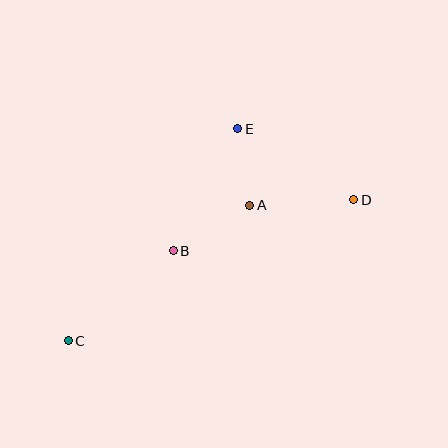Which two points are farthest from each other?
Points C and D are farthest from each other.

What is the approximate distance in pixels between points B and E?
The distance between B and E is approximately 138 pixels.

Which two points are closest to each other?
Points A and E are closest to each other.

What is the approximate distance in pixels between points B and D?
The distance between B and D is approximately 188 pixels.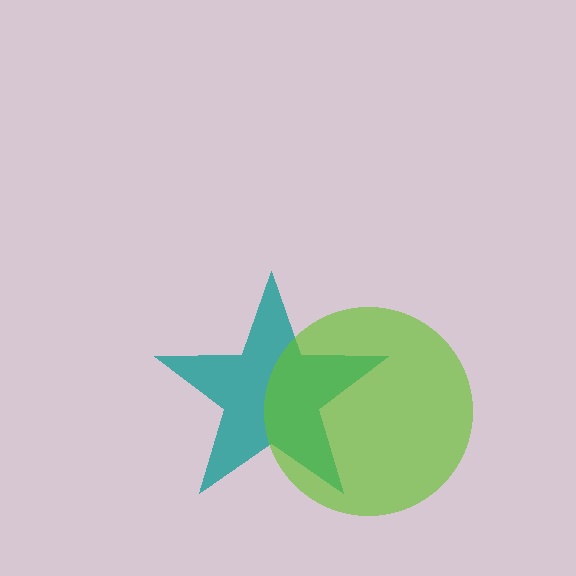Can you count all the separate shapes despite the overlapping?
Yes, there are 2 separate shapes.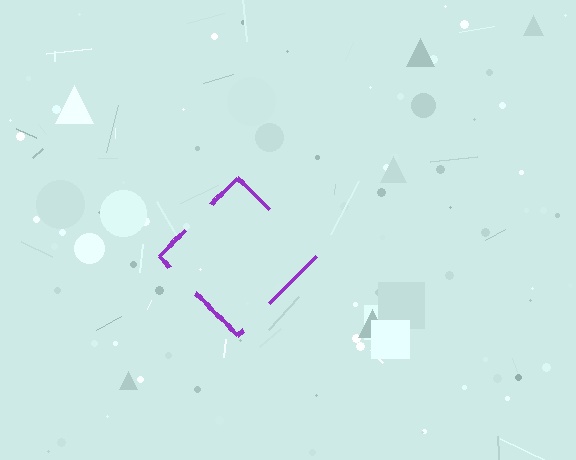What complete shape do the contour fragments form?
The contour fragments form a diamond.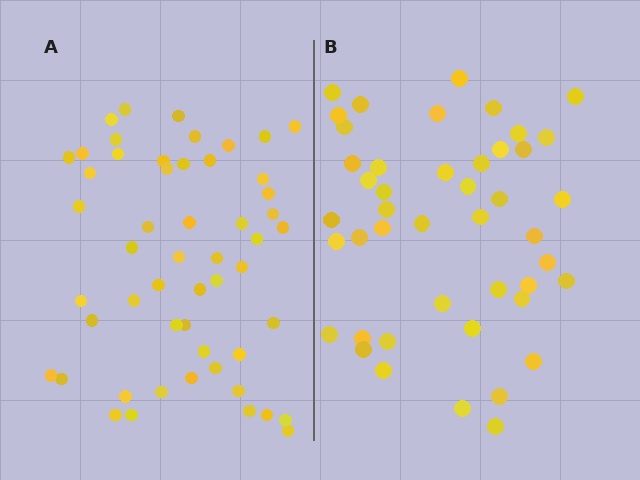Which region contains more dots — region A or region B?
Region A (the left region) has more dots.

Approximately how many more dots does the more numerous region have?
Region A has roughly 8 or so more dots than region B.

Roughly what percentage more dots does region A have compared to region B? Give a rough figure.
About 20% more.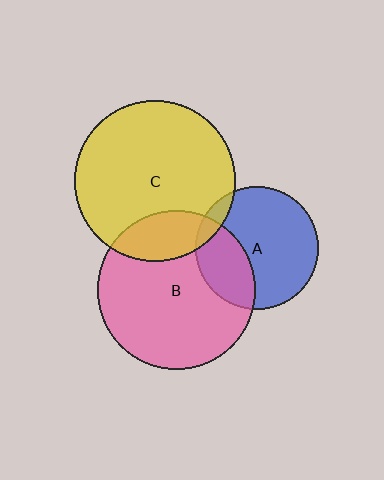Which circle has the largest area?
Circle C (yellow).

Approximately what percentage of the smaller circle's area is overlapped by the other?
Approximately 30%.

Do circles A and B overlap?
Yes.